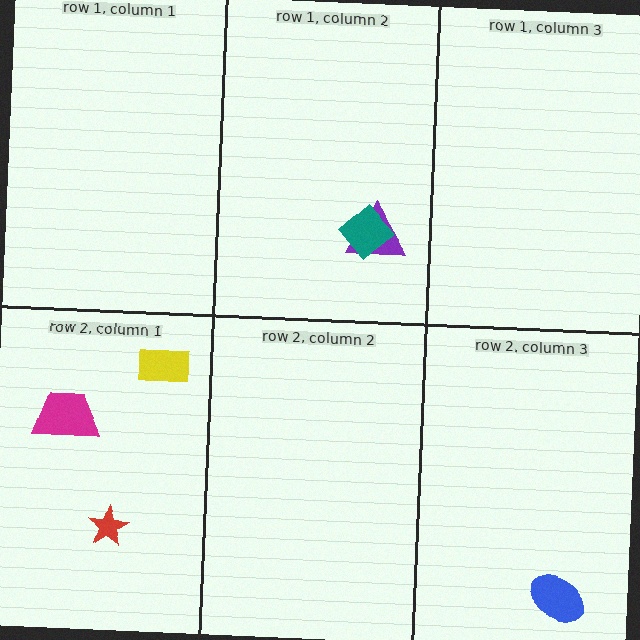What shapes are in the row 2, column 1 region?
The red star, the magenta trapezoid, the yellow rectangle.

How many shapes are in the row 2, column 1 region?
3.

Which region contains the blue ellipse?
The row 2, column 3 region.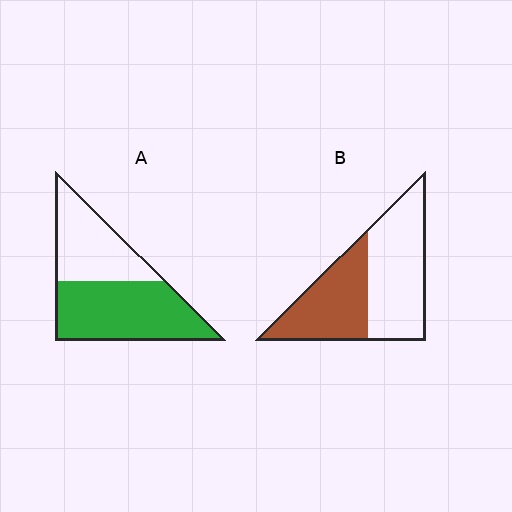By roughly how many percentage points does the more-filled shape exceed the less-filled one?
By roughly 15 percentage points (A over B).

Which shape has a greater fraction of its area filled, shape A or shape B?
Shape A.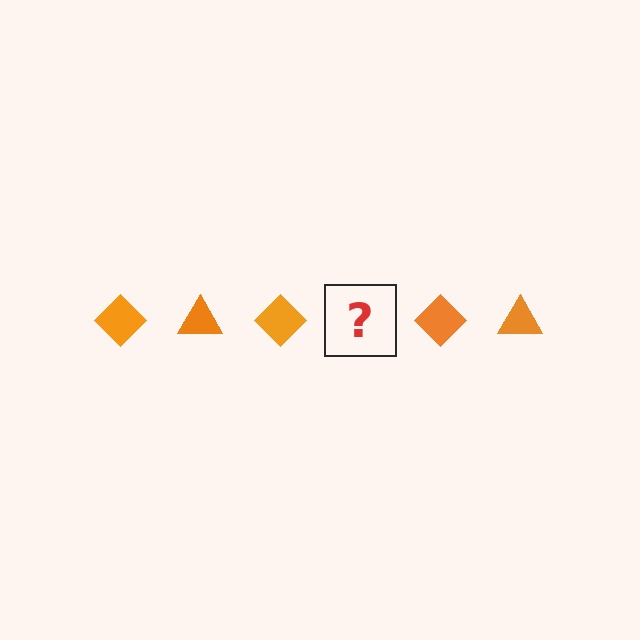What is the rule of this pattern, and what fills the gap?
The rule is that the pattern cycles through diamond, triangle shapes in orange. The gap should be filled with an orange triangle.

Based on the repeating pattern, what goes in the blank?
The blank should be an orange triangle.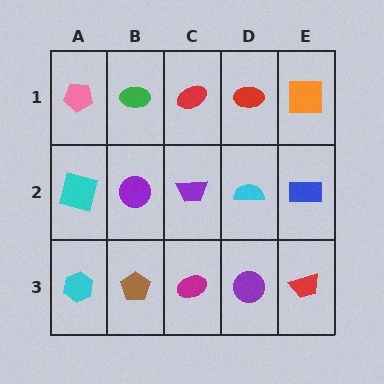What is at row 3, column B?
A brown pentagon.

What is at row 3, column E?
A red trapezoid.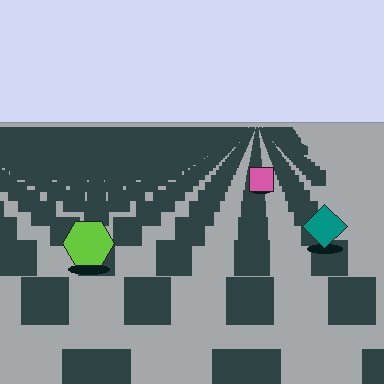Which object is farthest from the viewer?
The pink square is farthest from the viewer. It appears smaller and the ground texture around it is denser.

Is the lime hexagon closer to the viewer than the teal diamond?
Yes. The lime hexagon is closer — you can tell from the texture gradient: the ground texture is coarser near it.